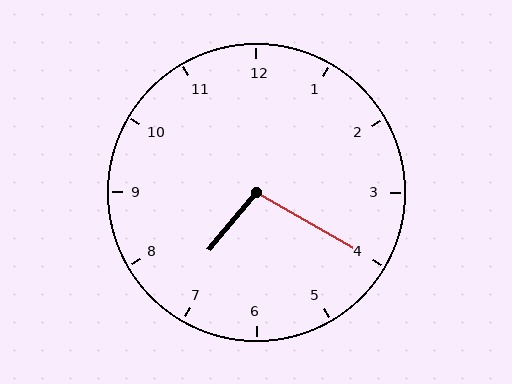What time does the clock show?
7:20.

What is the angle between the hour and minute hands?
Approximately 100 degrees.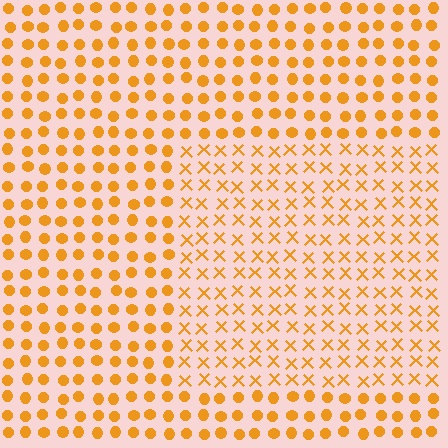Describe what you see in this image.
The image is filled with small orange elements arranged in a uniform grid. A rectangle-shaped region contains X marks, while the surrounding area contains circles. The boundary is defined purely by the change in element shape.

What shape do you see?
I see a rectangle.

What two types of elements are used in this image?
The image uses X marks inside the rectangle region and circles outside it.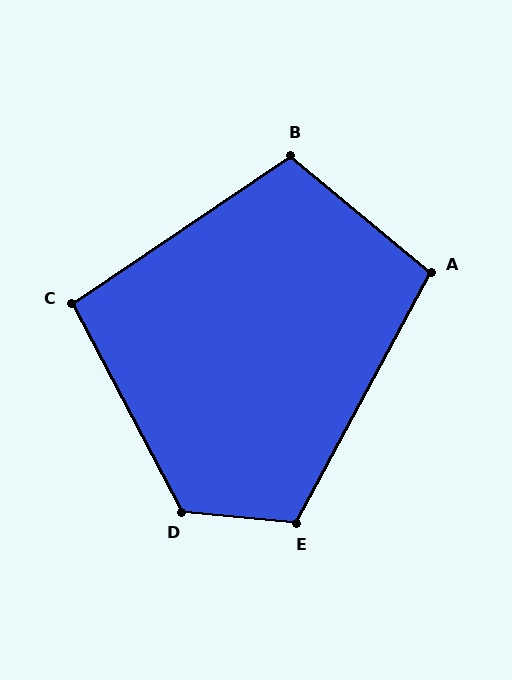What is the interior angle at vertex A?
Approximately 102 degrees (obtuse).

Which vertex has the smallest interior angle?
C, at approximately 96 degrees.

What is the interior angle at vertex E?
Approximately 113 degrees (obtuse).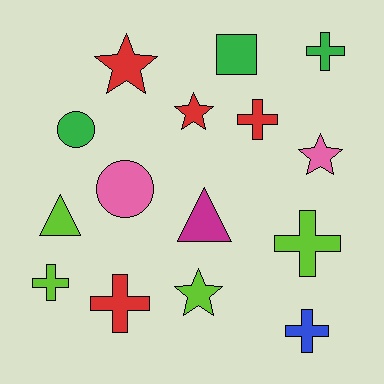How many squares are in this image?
There is 1 square.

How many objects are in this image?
There are 15 objects.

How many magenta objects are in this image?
There is 1 magenta object.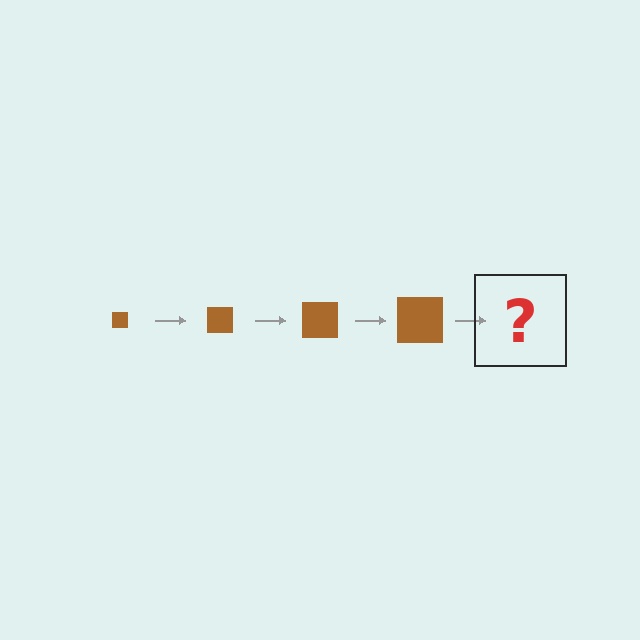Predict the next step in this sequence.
The next step is a brown square, larger than the previous one.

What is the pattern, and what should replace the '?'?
The pattern is that the square gets progressively larger each step. The '?' should be a brown square, larger than the previous one.